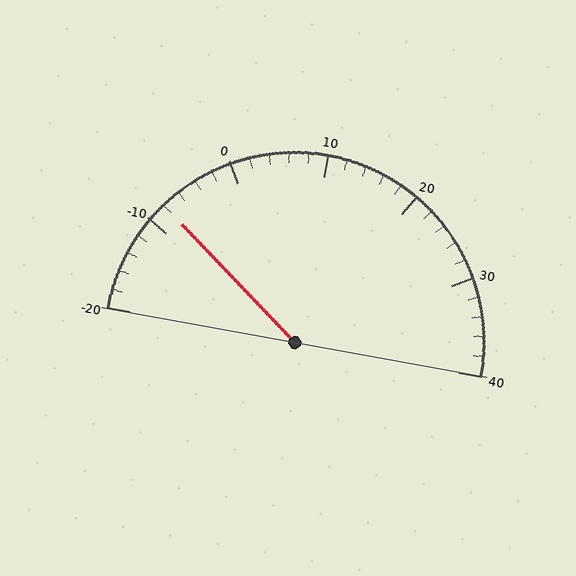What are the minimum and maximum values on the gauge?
The gauge ranges from -20 to 40.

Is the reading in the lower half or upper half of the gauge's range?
The reading is in the lower half of the range (-20 to 40).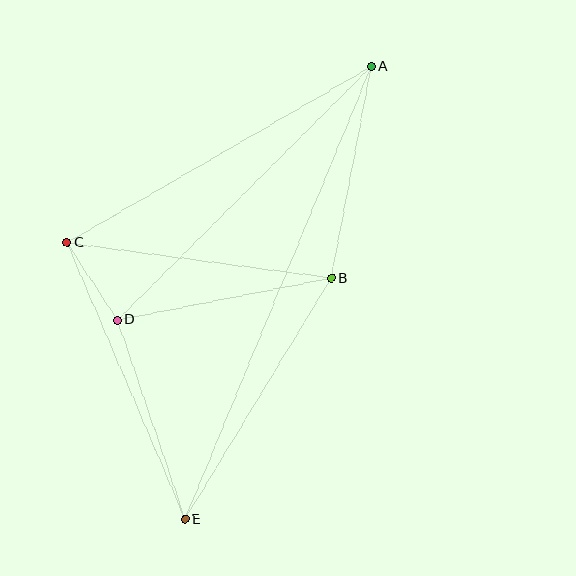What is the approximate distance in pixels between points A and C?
The distance between A and C is approximately 351 pixels.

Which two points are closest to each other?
Points C and D are closest to each other.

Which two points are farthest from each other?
Points A and E are farthest from each other.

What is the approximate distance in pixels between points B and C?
The distance between B and C is approximately 266 pixels.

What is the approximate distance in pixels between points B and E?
The distance between B and E is approximately 282 pixels.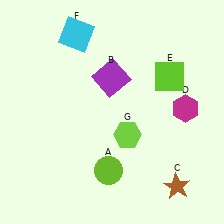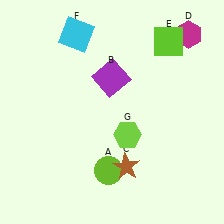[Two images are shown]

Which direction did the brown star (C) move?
The brown star (C) moved left.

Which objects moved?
The objects that moved are: the brown star (C), the magenta hexagon (D), the lime square (E).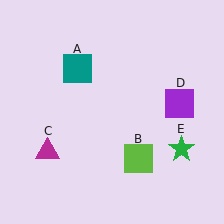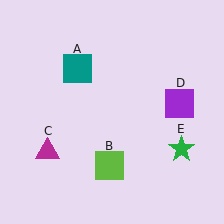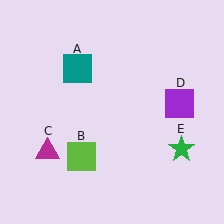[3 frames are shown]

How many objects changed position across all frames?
1 object changed position: lime square (object B).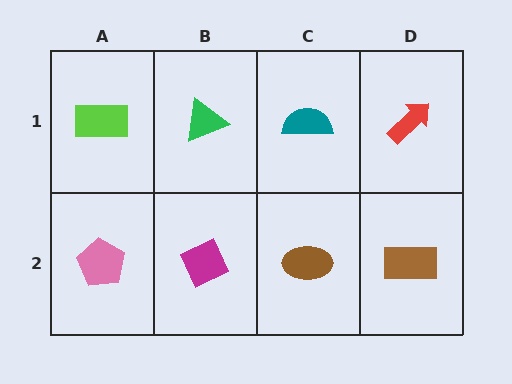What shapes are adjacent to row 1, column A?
A pink pentagon (row 2, column A), a green triangle (row 1, column B).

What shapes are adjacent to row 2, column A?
A lime rectangle (row 1, column A), a magenta diamond (row 2, column B).